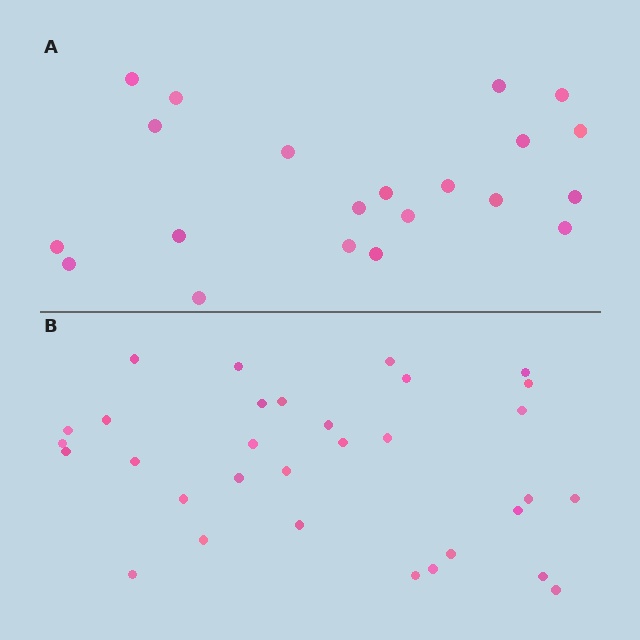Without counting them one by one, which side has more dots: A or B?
Region B (the bottom region) has more dots.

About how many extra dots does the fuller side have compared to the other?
Region B has roughly 12 or so more dots than region A.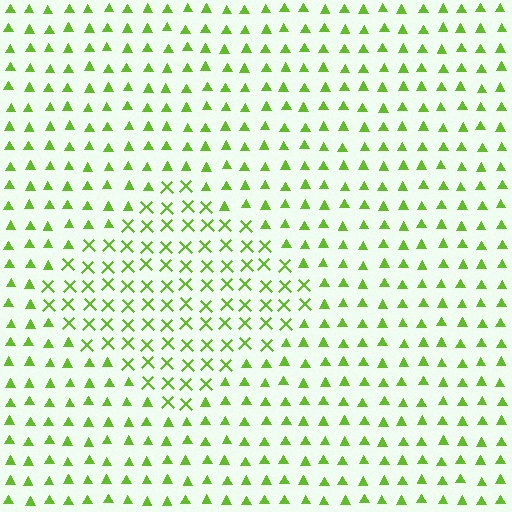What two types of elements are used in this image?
The image uses X marks inside the diamond region and triangles outside it.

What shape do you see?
I see a diamond.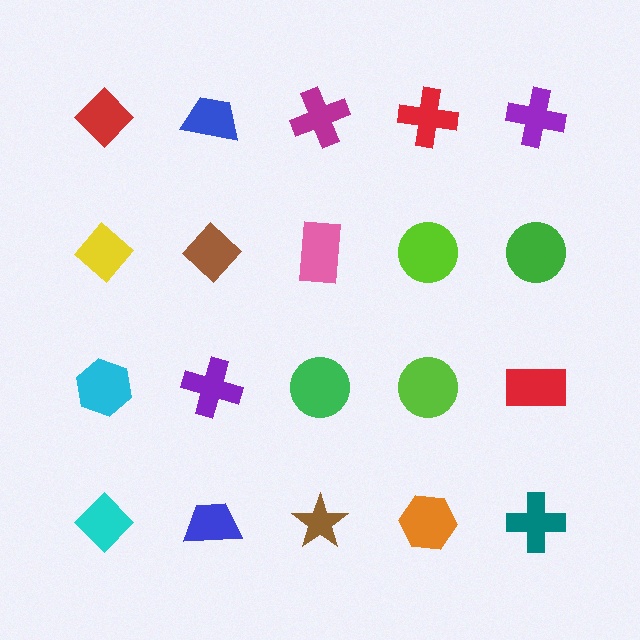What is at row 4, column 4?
An orange hexagon.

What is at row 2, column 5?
A green circle.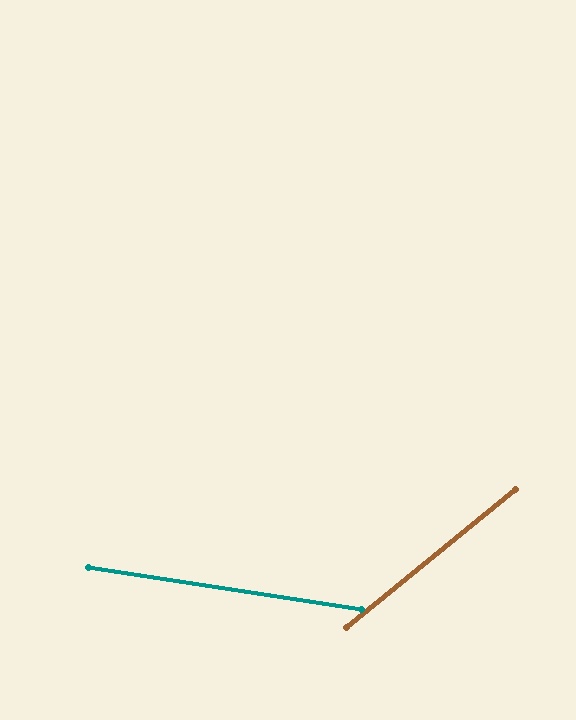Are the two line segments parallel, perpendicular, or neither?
Neither parallel nor perpendicular — they differ by about 48°.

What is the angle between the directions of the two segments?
Approximately 48 degrees.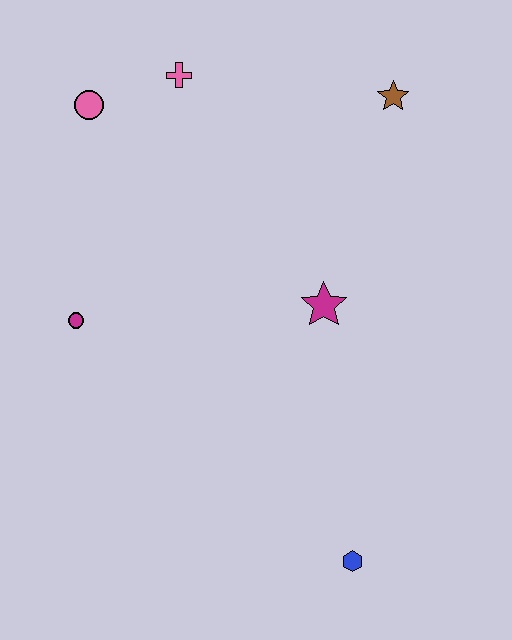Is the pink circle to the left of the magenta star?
Yes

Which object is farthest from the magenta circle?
The brown star is farthest from the magenta circle.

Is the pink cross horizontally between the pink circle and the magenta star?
Yes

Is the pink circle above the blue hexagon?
Yes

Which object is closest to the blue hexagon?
The magenta star is closest to the blue hexagon.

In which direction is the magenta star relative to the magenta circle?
The magenta star is to the right of the magenta circle.